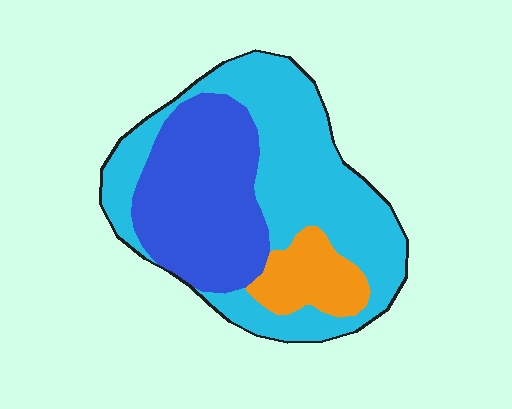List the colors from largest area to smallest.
From largest to smallest: cyan, blue, orange.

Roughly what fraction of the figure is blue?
Blue takes up about one third (1/3) of the figure.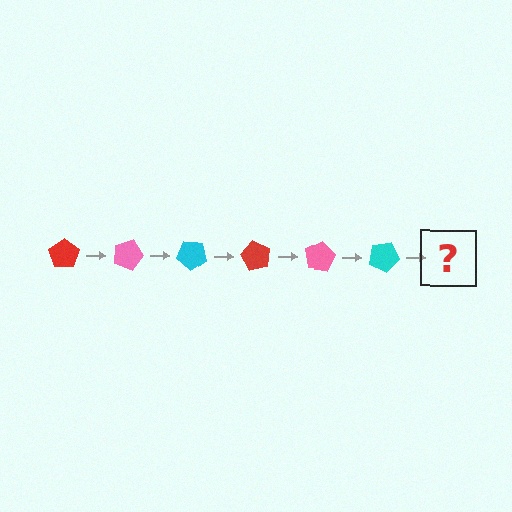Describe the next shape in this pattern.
It should be a red pentagon, rotated 120 degrees from the start.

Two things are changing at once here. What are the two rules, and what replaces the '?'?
The two rules are that it rotates 20 degrees each step and the color cycles through red, pink, and cyan. The '?' should be a red pentagon, rotated 120 degrees from the start.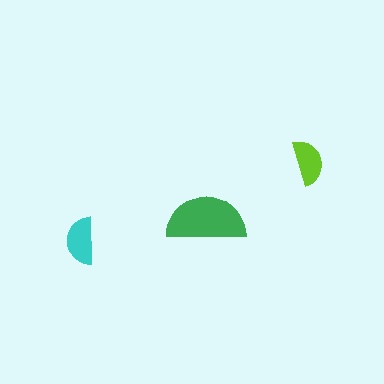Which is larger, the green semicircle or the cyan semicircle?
The green one.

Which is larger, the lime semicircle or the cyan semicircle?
The cyan one.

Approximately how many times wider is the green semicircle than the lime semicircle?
About 2 times wider.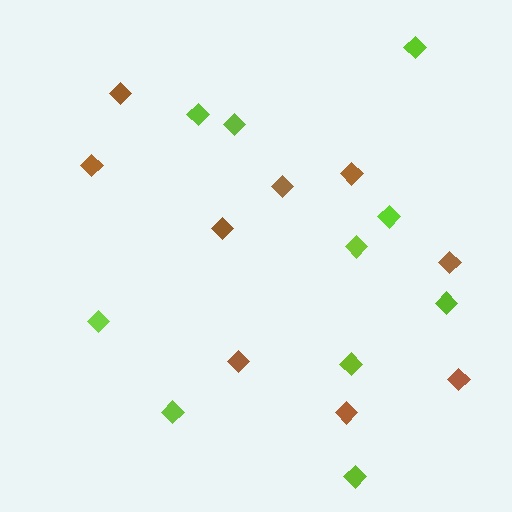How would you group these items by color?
There are 2 groups: one group of brown diamonds (9) and one group of lime diamonds (10).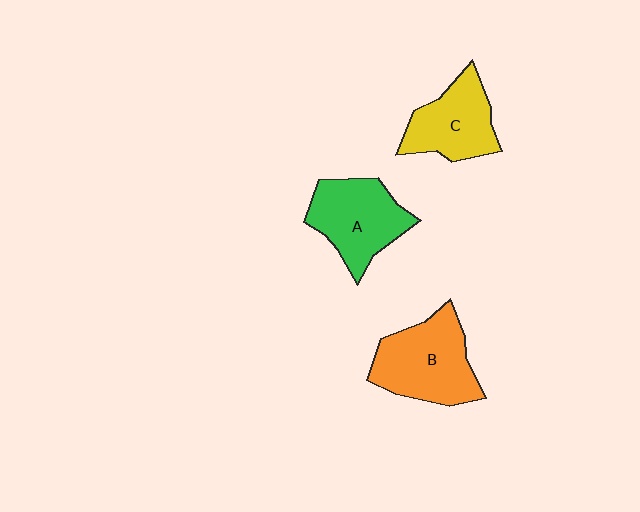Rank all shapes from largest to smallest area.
From largest to smallest: B (orange), A (green), C (yellow).